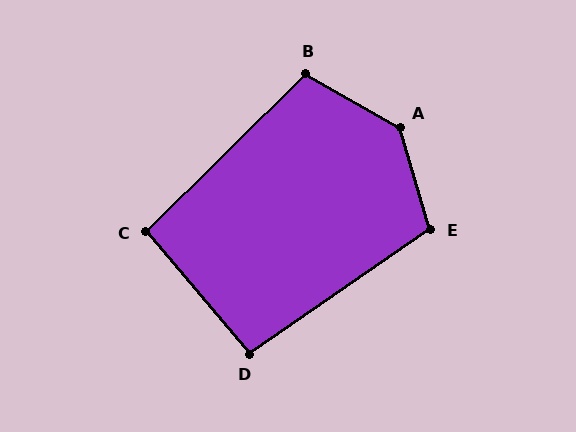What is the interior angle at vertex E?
Approximately 108 degrees (obtuse).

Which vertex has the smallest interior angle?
C, at approximately 94 degrees.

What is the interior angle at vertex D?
Approximately 96 degrees (obtuse).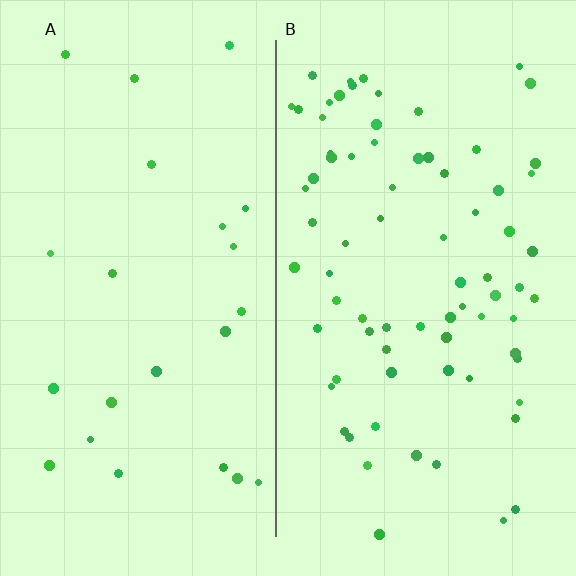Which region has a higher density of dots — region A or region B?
B (the right).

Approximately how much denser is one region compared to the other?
Approximately 3.2× — region B over region A.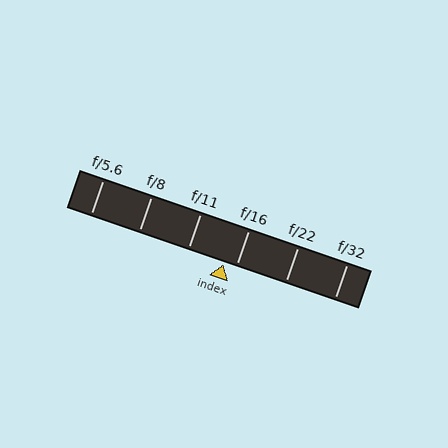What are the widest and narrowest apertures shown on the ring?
The widest aperture shown is f/5.6 and the narrowest is f/32.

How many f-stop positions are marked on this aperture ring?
There are 6 f-stop positions marked.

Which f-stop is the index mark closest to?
The index mark is closest to f/16.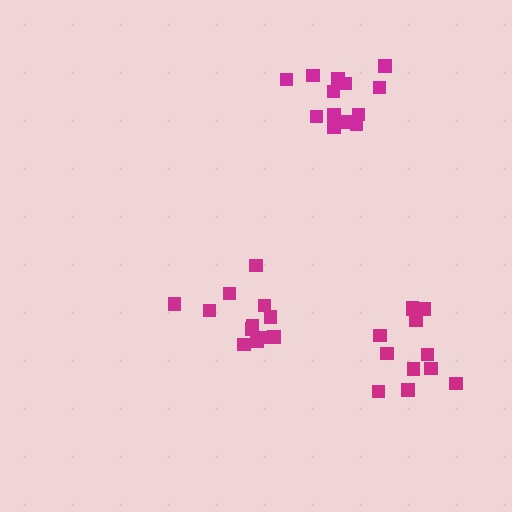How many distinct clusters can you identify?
There are 3 distinct clusters.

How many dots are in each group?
Group 1: 12 dots, Group 2: 12 dots, Group 3: 13 dots (37 total).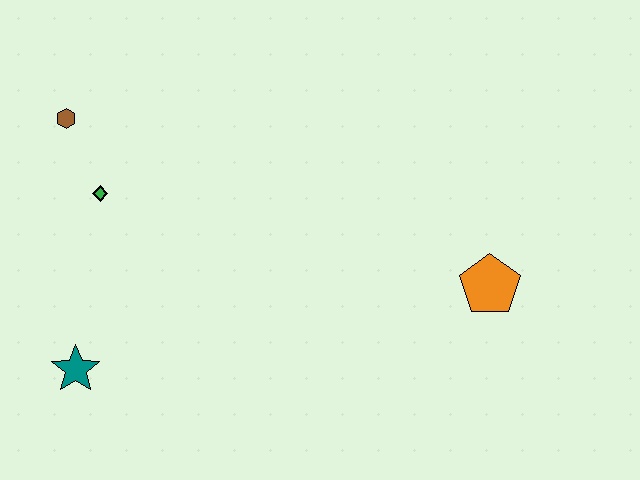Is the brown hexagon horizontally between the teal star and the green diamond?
No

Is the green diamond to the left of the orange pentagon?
Yes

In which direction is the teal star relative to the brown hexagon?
The teal star is below the brown hexagon.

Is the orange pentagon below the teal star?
No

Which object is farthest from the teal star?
The orange pentagon is farthest from the teal star.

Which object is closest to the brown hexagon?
The green diamond is closest to the brown hexagon.